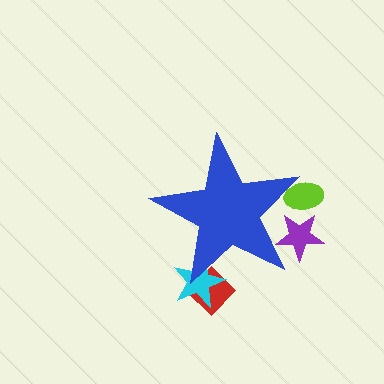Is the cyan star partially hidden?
Yes, the cyan star is partially hidden behind the blue star.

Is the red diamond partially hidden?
Yes, the red diamond is partially hidden behind the blue star.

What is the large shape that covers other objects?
A blue star.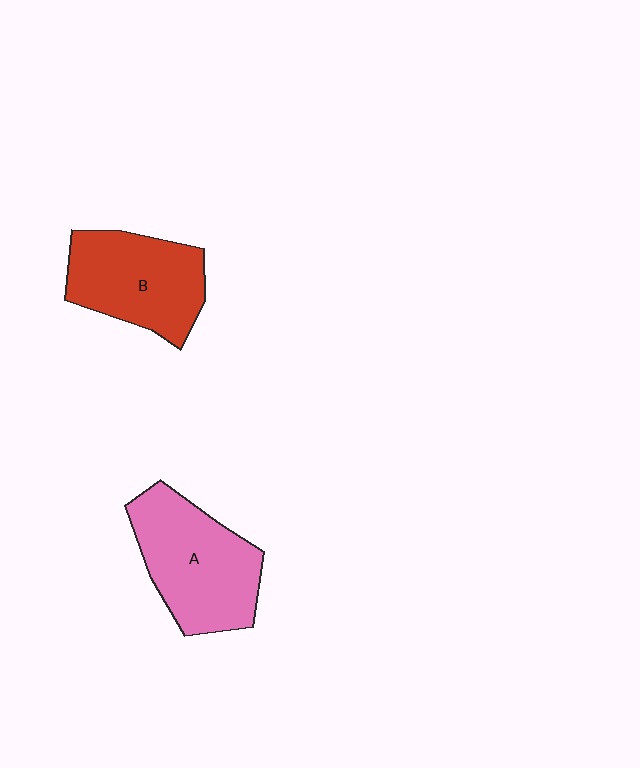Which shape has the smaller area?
Shape B (red).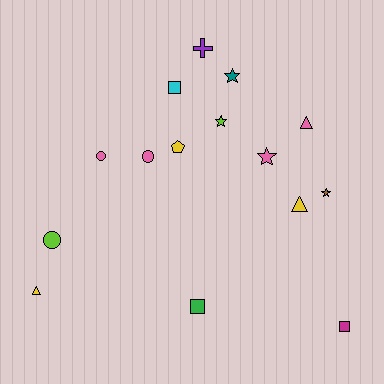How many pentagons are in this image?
There is 1 pentagon.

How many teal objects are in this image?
There is 1 teal object.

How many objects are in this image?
There are 15 objects.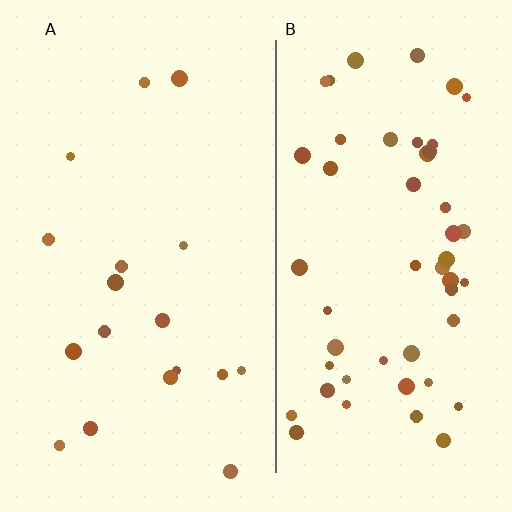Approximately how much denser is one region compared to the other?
Approximately 2.9× — region B over region A.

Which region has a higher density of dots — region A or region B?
B (the right).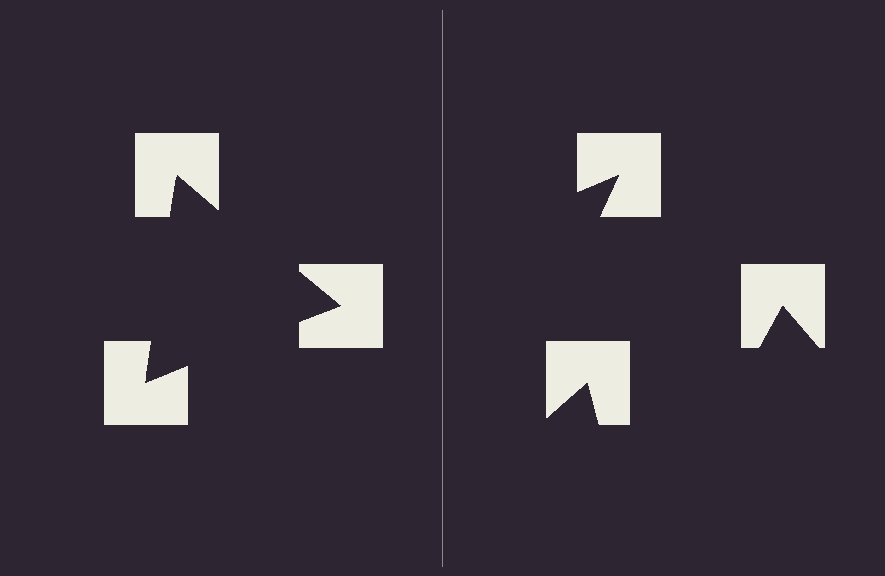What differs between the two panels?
The notched squares are positioned identically on both sides; only the wedge orientations differ. On the left they align to a triangle; on the right they are misaligned.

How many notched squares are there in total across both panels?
6 — 3 on each side.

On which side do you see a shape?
An illusory triangle appears on the left side. On the right side the wedge cuts are rotated, so no coherent shape forms.